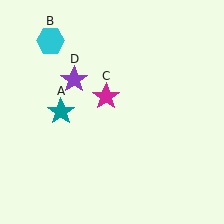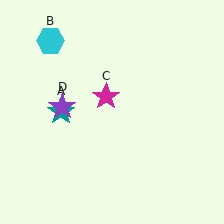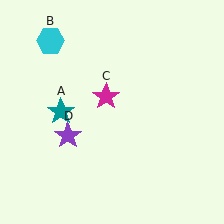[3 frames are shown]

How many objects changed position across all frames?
1 object changed position: purple star (object D).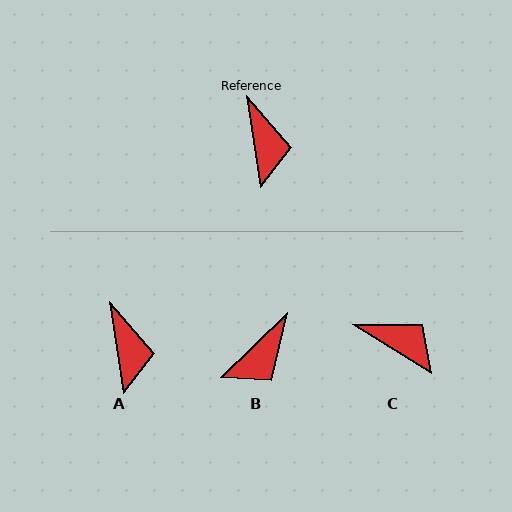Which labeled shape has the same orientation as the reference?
A.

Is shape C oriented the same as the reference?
No, it is off by about 49 degrees.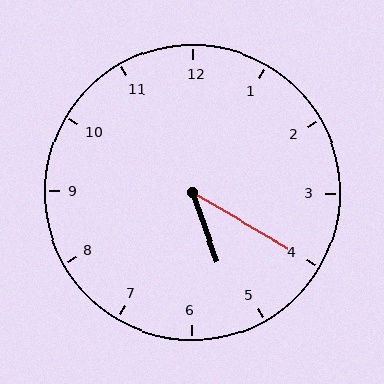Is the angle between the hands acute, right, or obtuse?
It is acute.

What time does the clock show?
5:20.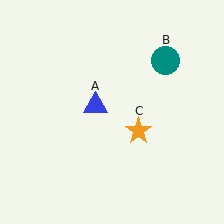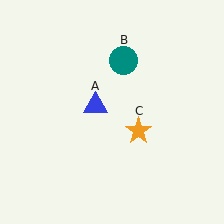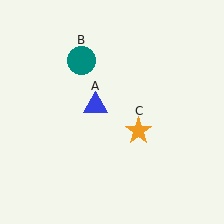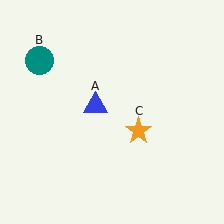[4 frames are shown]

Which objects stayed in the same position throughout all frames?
Blue triangle (object A) and orange star (object C) remained stationary.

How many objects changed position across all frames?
1 object changed position: teal circle (object B).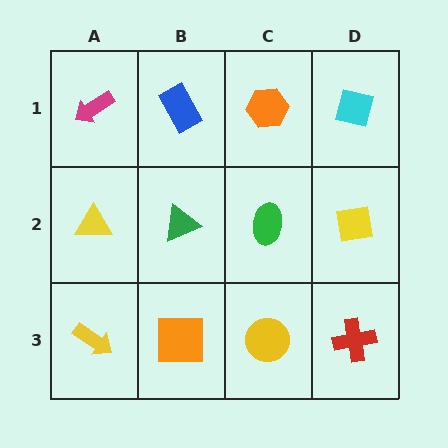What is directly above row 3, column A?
A yellow triangle.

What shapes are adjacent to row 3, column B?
A green triangle (row 2, column B), a yellow arrow (row 3, column A), a yellow circle (row 3, column C).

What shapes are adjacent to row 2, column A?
A magenta arrow (row 1, column A), a yellow arrow (row 3, column A), a green triangle (row 2, column B).